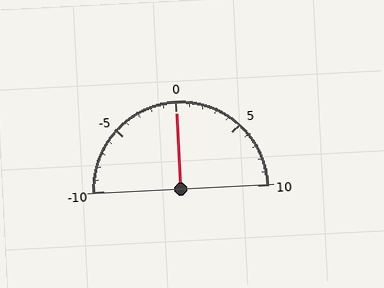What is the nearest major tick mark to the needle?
The nearest major tick mark is 0.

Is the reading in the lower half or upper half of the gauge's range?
The reading is in the upper half of the range (-10 to 10).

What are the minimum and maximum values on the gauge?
The gauge ranges from -10 to 10.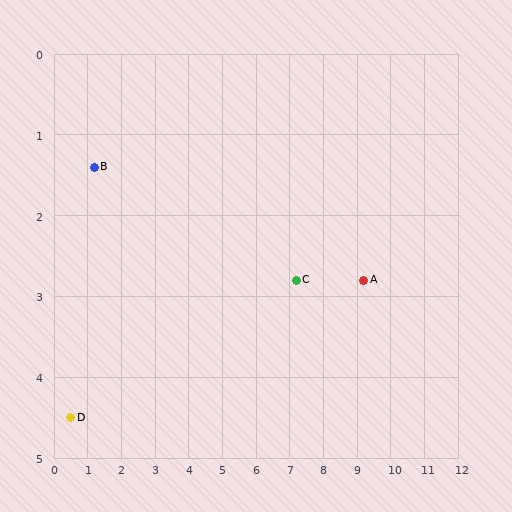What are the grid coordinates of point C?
Point C is at approximately (7.2, 2.8).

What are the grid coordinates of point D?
Point D is at approximately (0.5, 4.5).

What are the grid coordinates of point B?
Point B is at approximately (1.2, 1.4).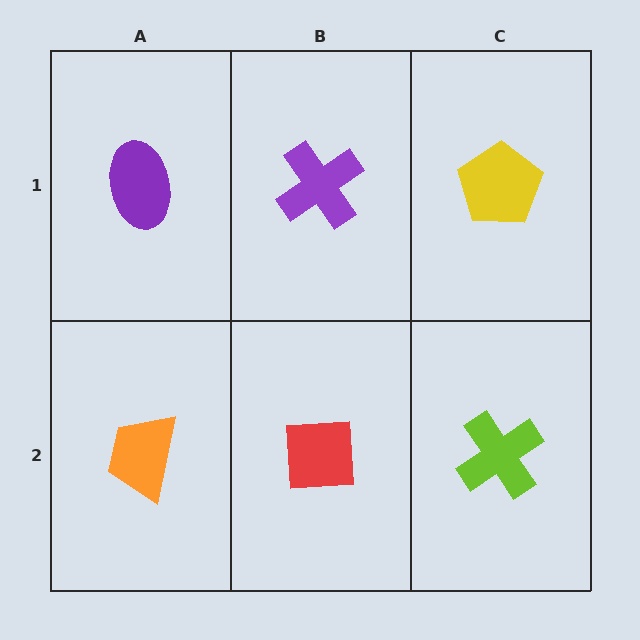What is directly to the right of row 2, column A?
A red square.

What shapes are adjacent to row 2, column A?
A purple ellipse (row 1, column A), a red square (row 2, column B).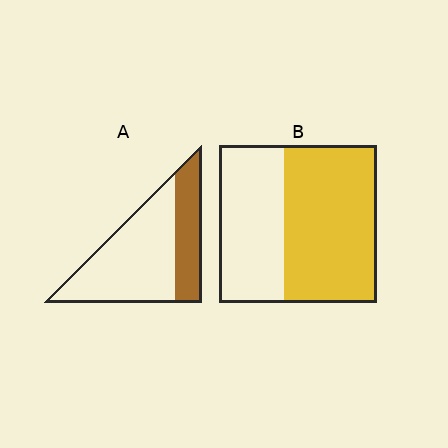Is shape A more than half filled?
No.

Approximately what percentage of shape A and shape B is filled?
A is approximately 30% and B is approximately 60%.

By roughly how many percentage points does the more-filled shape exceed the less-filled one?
By roughly 30 percentage points (B over A).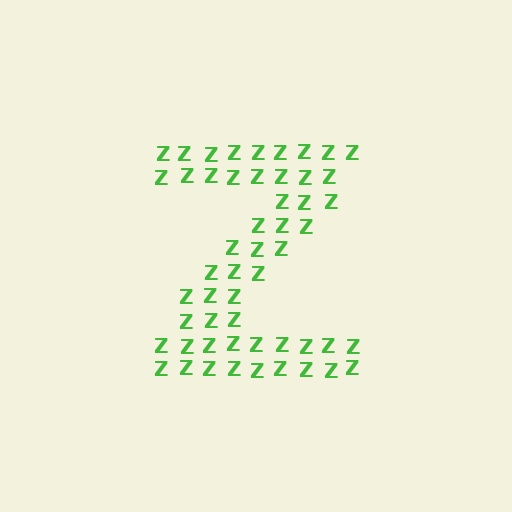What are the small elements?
The small elements are letter Z's.